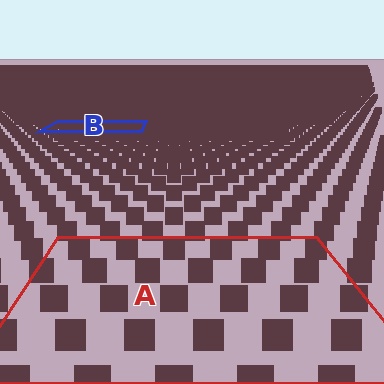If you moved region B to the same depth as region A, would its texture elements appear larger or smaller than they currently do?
They would appear larger. At a closer depth, the same texture elements are projected at a bigger on-screen size.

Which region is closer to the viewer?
Region A is closer. The texture elements there are larger and more spread out.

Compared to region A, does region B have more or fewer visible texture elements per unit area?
Region B has more texture elements per unit area — they are packed more densely because it is farther away.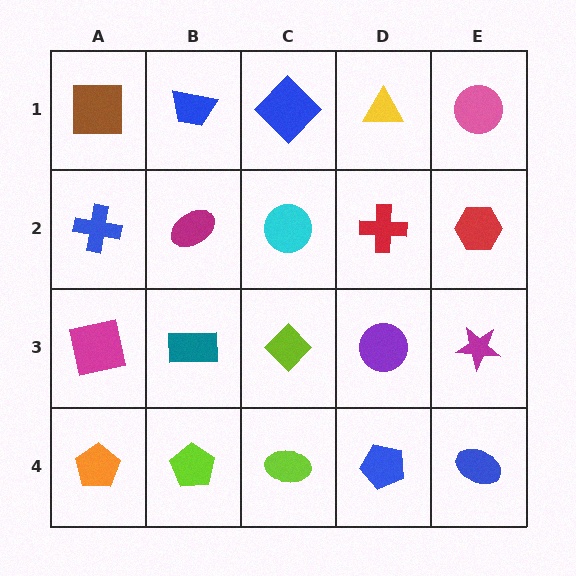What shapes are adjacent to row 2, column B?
A blue trapezoid (row 1, column B), a teal rectangle (row 3, column B), a blue cross (row 2, column A), a cyan circle (row 2, column C).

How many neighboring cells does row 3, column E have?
3.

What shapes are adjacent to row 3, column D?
A red cross (row 2, column D), a blue pentagon (row 4, column D), a lime diamond (row 3, column C), a magenta star (row 3, column E).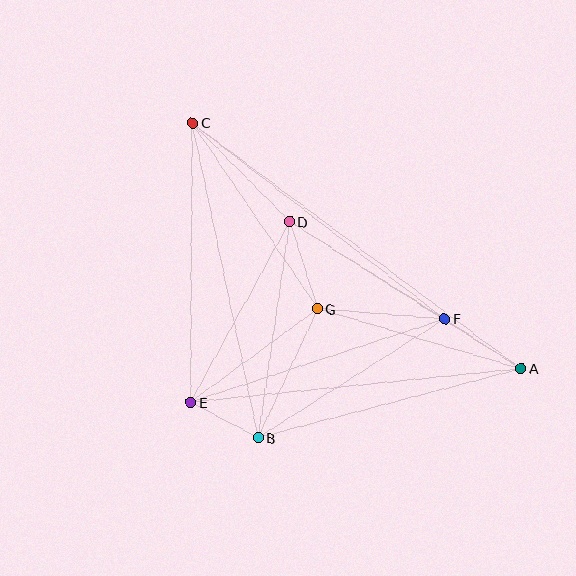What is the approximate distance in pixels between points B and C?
The distance between B and C is approximately 321 pixels.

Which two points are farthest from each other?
Points A and C are farthest from each other.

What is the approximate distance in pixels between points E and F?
The distance between E and F is approximately 268 pixels.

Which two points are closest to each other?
Points B and E are closest to each other.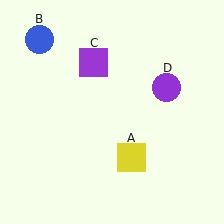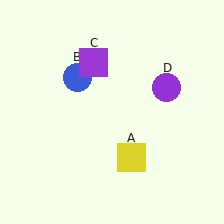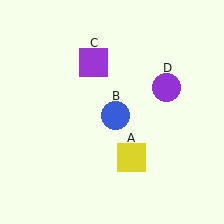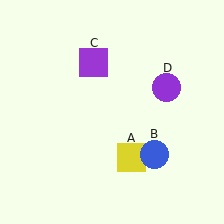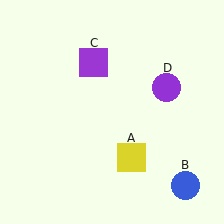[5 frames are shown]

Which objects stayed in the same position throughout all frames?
Yellow square (object A) and purple square (object C) and purple circle (object D) remained stationary.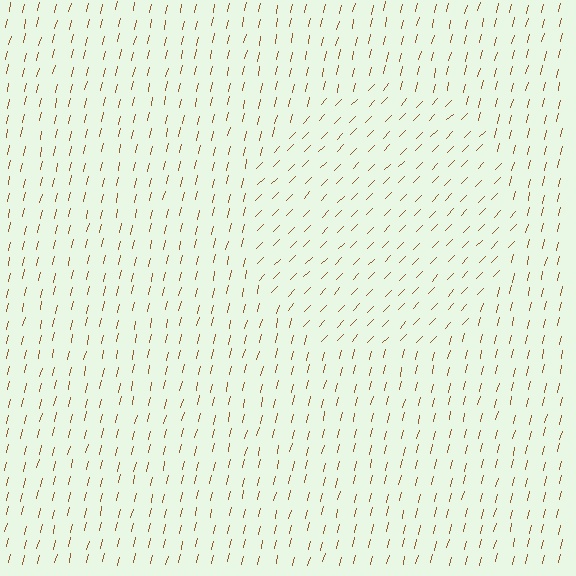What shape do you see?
I see a circle.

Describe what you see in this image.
The image is filled with small brown line segments. A circle region in the image has lines oriented differently from the surrounding lines, creating a visible texture boundary.